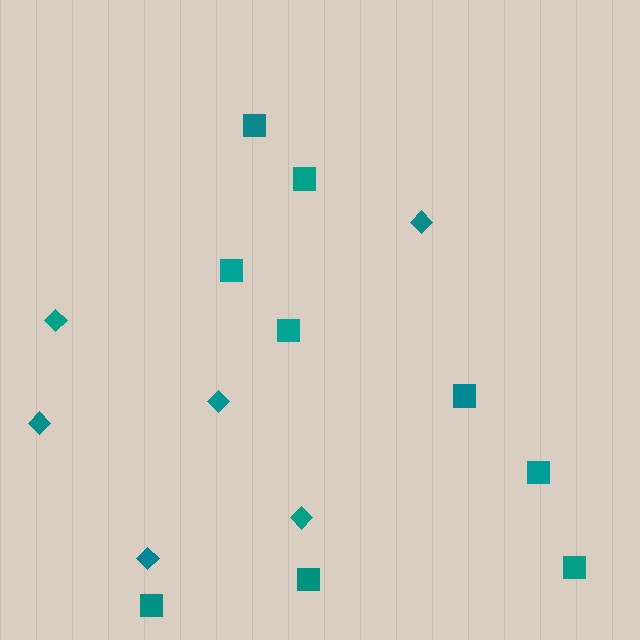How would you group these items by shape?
There are 2 groups: one group of squares (9) and one group of diamonds (6).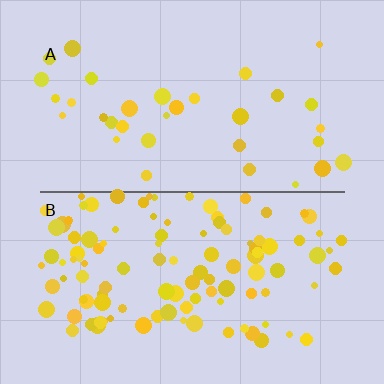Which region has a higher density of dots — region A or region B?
B (the bottom).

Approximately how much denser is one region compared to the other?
Approximately 3.2× — region B over region A.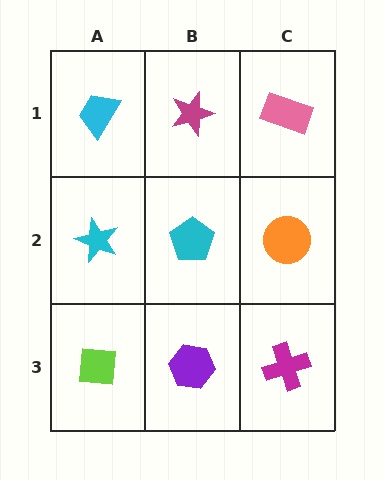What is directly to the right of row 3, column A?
A purple hexagon.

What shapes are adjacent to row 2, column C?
A pink rectangle (row 1, column C), a magenta cross (row 3, column C), a cyan pentagon (row 2, column B).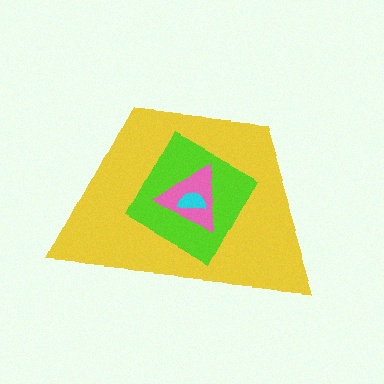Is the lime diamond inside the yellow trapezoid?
Yes.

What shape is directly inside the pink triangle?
The cyan semicircle.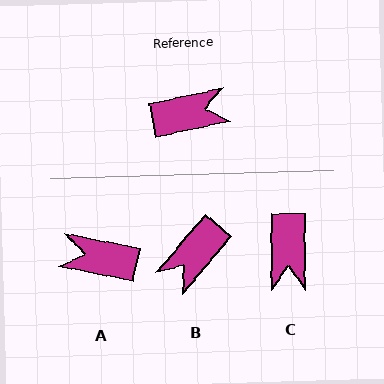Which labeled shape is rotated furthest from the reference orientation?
A, about 157 degrees away.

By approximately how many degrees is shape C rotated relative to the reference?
Approximately 102 degrees clockwise.